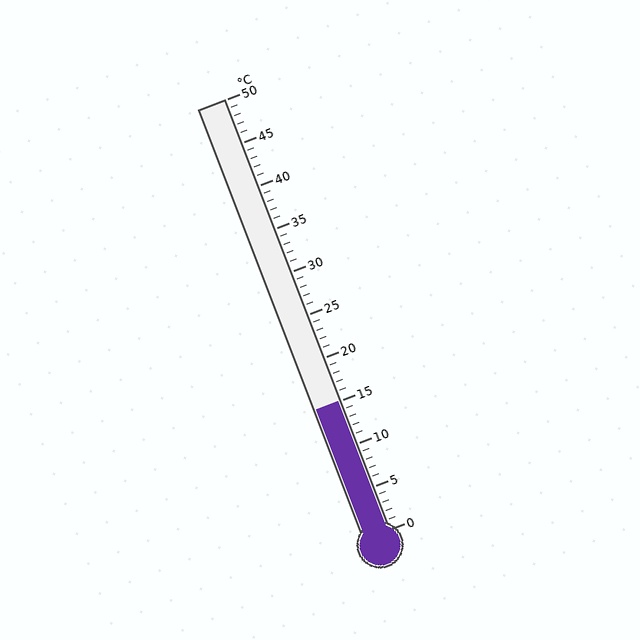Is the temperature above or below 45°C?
The temperature is below 45°C.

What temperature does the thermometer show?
The thermometer shows approximately 15°C.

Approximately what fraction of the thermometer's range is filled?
The thermometer is filled to approximately 30% of its range.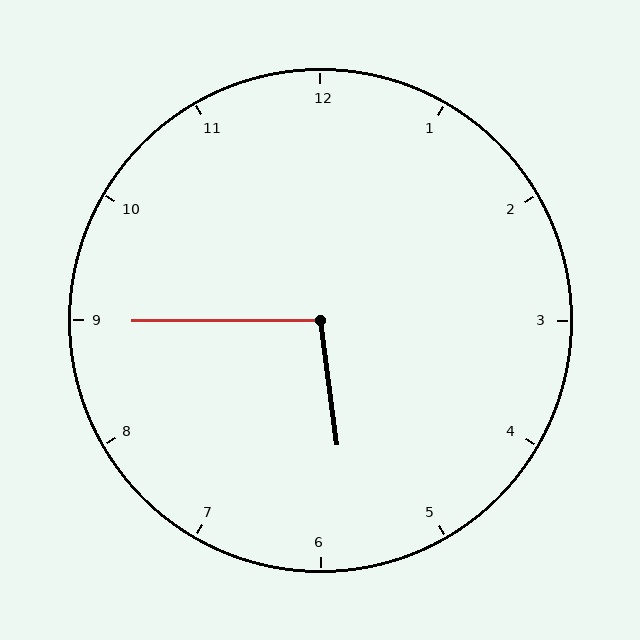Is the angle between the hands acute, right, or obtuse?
It is obtuse.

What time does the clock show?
5:45.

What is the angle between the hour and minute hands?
Approximately 98 degrees.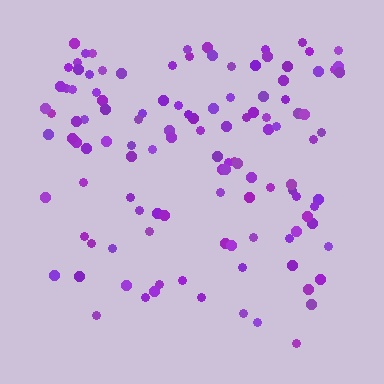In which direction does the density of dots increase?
From bottom to top, with the top side densest.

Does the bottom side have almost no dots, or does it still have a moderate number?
Still a moderate number, just noticeably fewer than the top.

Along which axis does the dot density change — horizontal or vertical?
Vertical.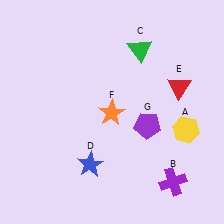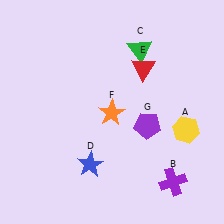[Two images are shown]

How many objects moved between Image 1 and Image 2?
1 object moved between the two images.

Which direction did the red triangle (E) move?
The red triangle (E) moved left.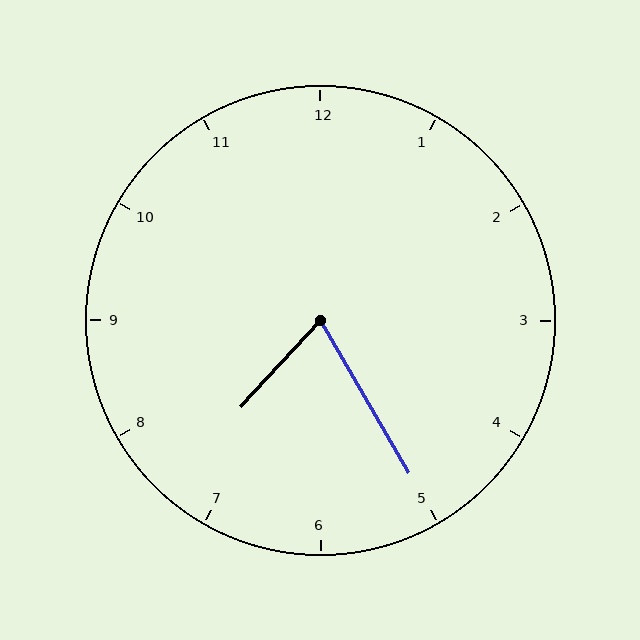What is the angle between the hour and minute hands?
Approximately 72 degrees.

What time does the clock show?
7:25.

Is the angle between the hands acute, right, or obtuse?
It is acute.